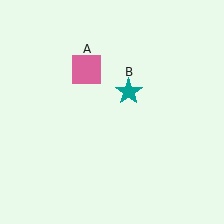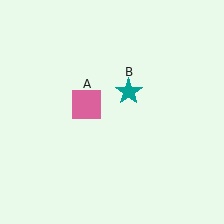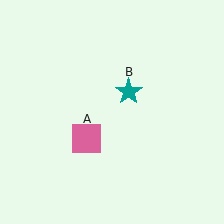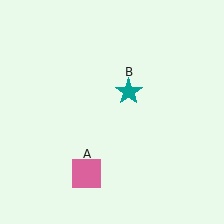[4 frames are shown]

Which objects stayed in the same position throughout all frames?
Teal star (object B) remained stationary.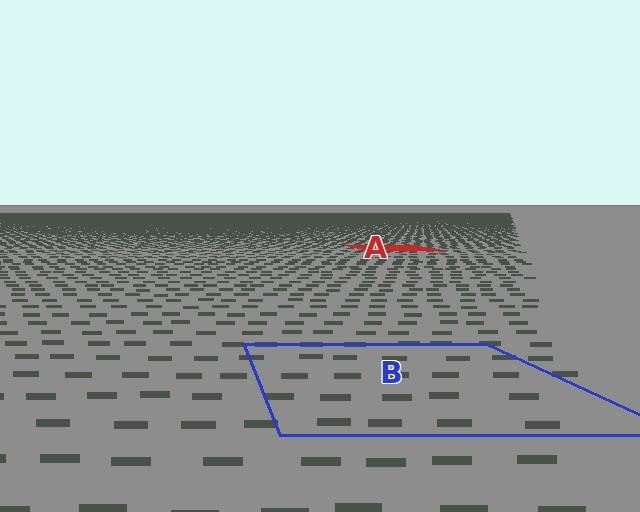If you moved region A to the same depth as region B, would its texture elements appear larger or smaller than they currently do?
They would appear larger. At a closer depth, the same texture elements are projected at a bigger on-screen size.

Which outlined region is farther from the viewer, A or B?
Region A is farther from the viewer — the texture elements inside it appear smaller and more densely packed.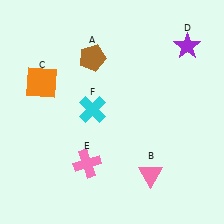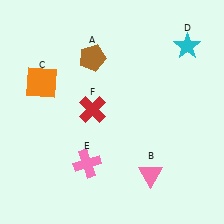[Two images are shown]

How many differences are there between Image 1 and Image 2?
There are 2 differences between the two images.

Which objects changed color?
D changed from purple to cyan. F changed from cyan to red.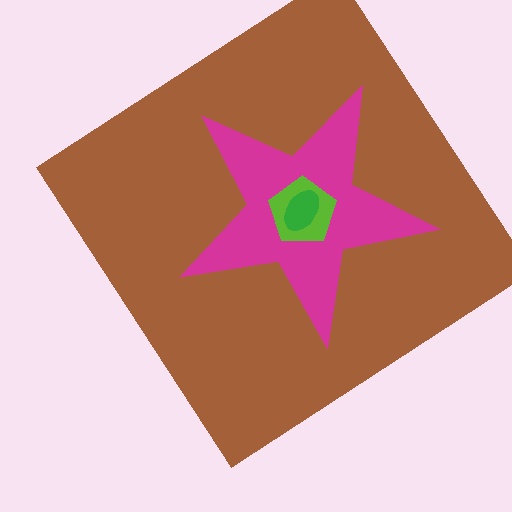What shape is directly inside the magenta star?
The lime pentagon.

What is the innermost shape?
The green ellipse.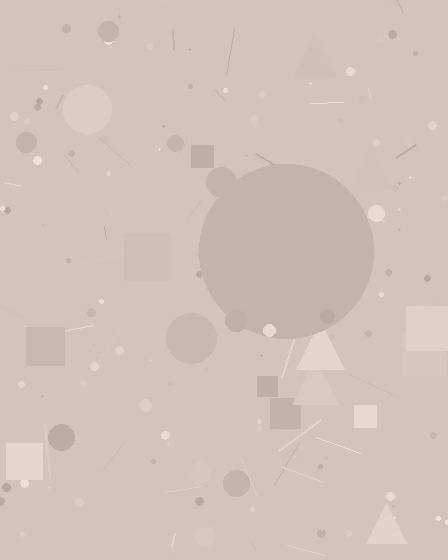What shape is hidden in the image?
A circle is hidden in the image.